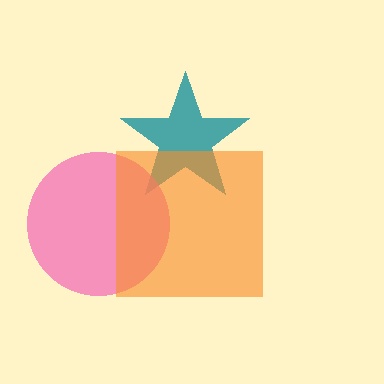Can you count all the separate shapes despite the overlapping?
Yes, there are 3 separate shapes.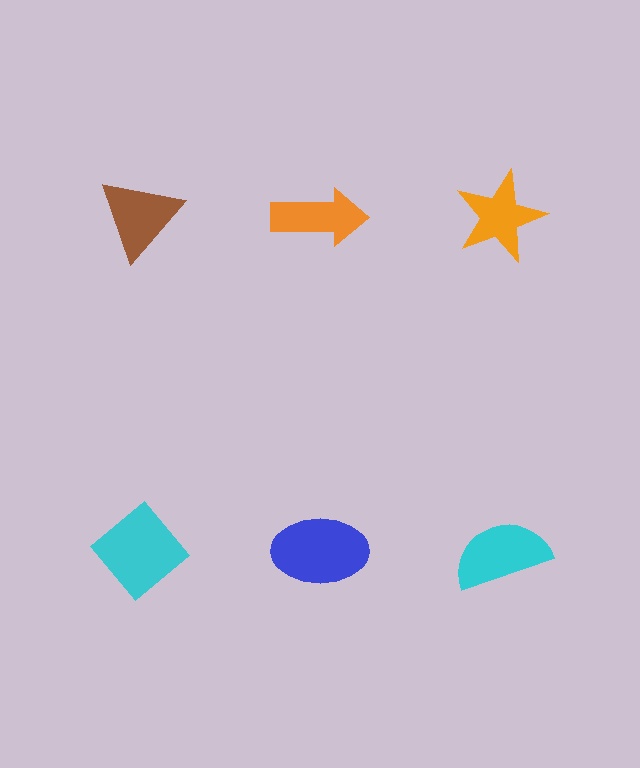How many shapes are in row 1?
3 shapes.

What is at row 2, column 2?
A blue ellipse.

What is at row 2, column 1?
A cyan diamond.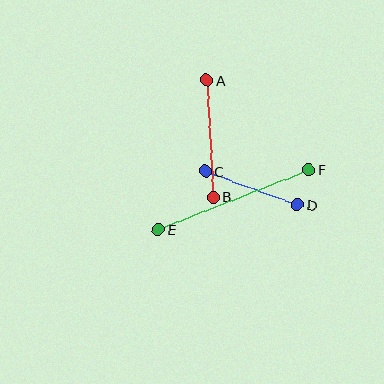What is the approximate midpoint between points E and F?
The midpoint is at approximately (233, 200) pixels.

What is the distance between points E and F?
The distance is approximately 162 pixels.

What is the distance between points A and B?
The distance is approximately 117 pixels.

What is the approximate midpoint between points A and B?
The midpoint is at approximately (210, 139) pixels.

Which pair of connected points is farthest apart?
Points E and F are farthest apart.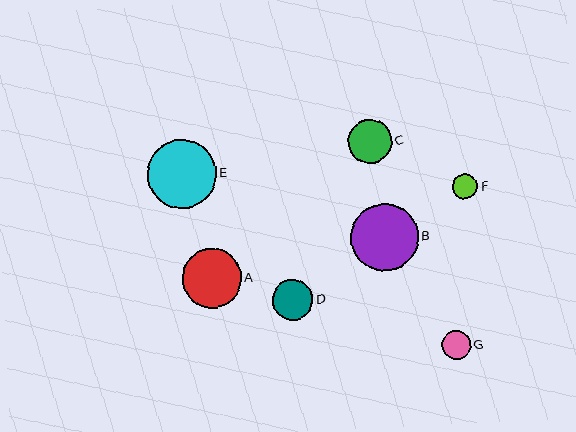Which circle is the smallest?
Circle F is the smallest with a size of approximately 25 pixels.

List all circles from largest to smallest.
From largest to smallest: E, B, A, C, D, G, F.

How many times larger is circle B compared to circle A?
Circle B is approximately 1.1 times the size of circle A.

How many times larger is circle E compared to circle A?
Circle E is approximately 1.2 times the size of circle A.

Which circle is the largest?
Circle E is the largest with a size of approximately 69 pixels.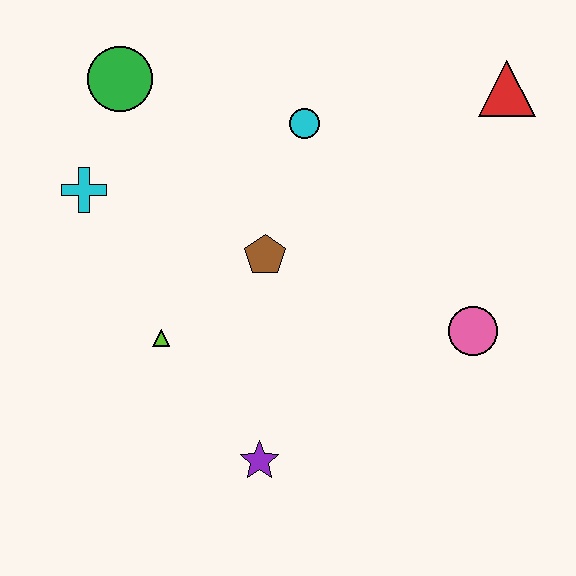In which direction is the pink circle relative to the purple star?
The pink circle is to the right of the purple star.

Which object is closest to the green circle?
The cyan cross is closest to the green circle.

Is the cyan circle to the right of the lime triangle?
Yes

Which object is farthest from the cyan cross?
The red triangle is farthest from the cyan cross.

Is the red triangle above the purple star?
Yes